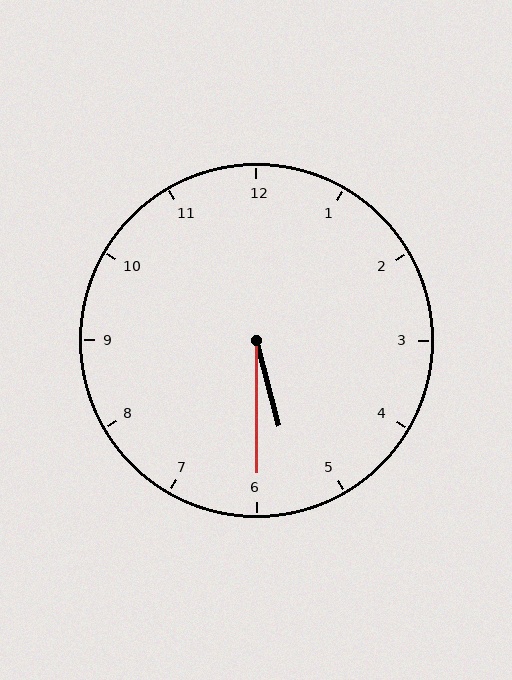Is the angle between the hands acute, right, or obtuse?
It is acute.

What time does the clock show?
5:30.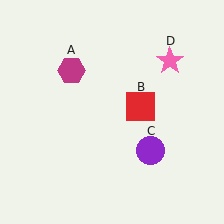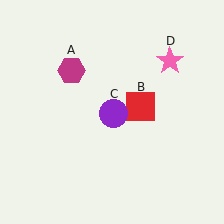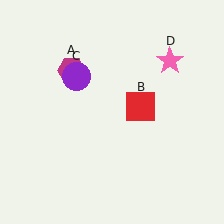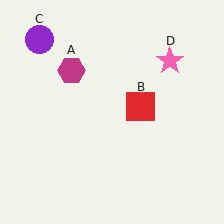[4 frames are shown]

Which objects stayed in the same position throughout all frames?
Magenta hexagon (object A) and red square (object B) and pink star (object D) remained stationary.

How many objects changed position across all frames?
1 object changed position: purple circle (object C).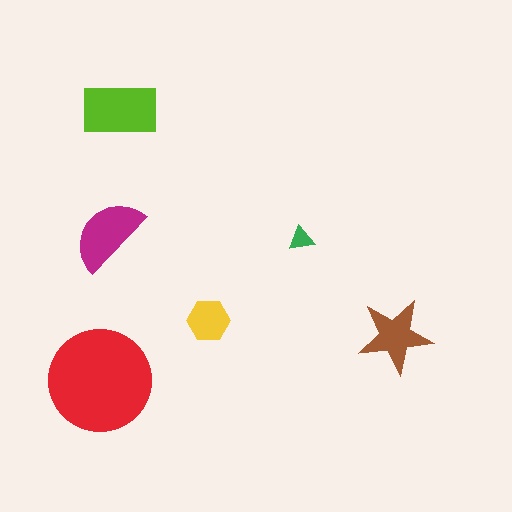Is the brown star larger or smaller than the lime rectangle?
Smaller.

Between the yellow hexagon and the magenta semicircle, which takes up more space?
The magenta semicircle.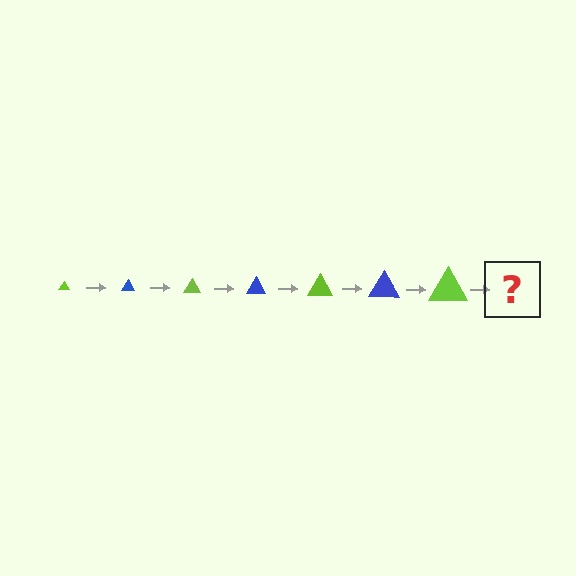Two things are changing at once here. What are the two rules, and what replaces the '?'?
The two rules are that the triangle grows larger each step and the color cycles through lime and blue. The '?' should be a blue triangle, larger than the previous one.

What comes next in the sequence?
The next element should be a blue triangle, larger than the previous one.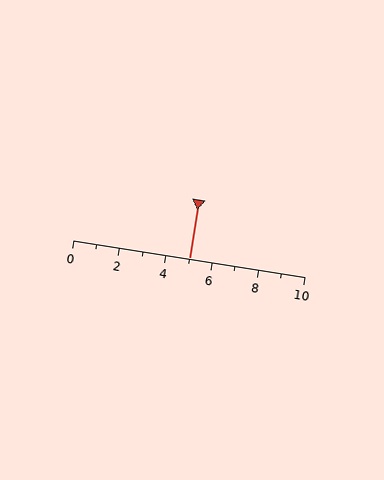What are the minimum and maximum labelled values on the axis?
The axis runs from 0 to 10.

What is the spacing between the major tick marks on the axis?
The major ticks are spaced 2 apart.